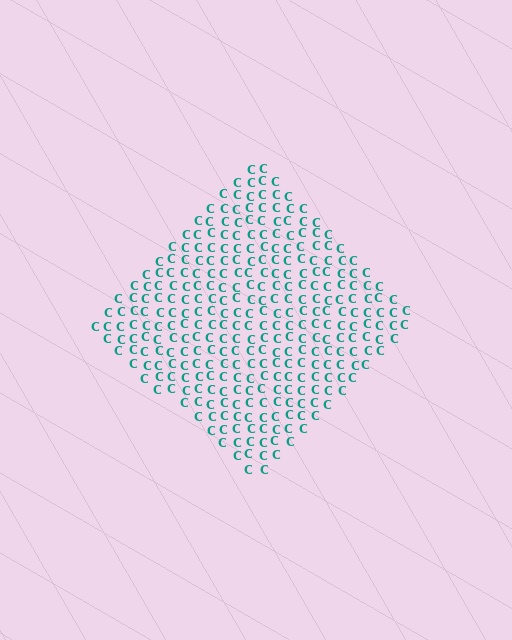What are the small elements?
The small elements are letter C's.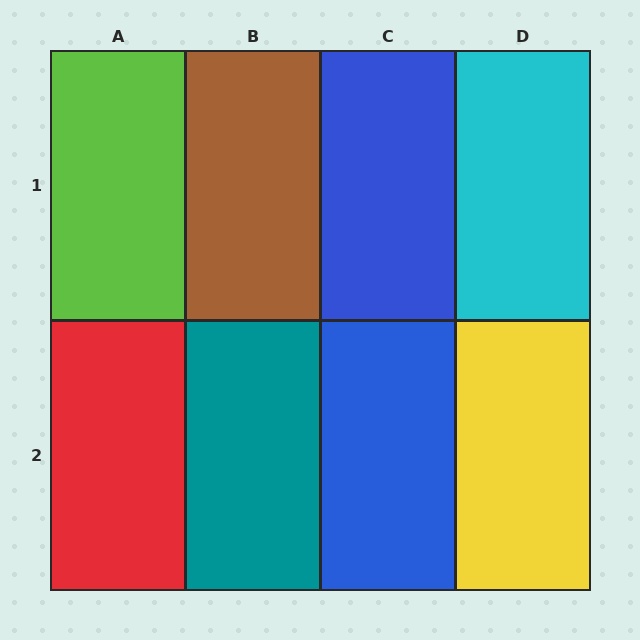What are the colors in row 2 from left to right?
Red, teal, blue, yellow.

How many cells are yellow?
1 cell is yellow.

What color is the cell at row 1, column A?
Lime.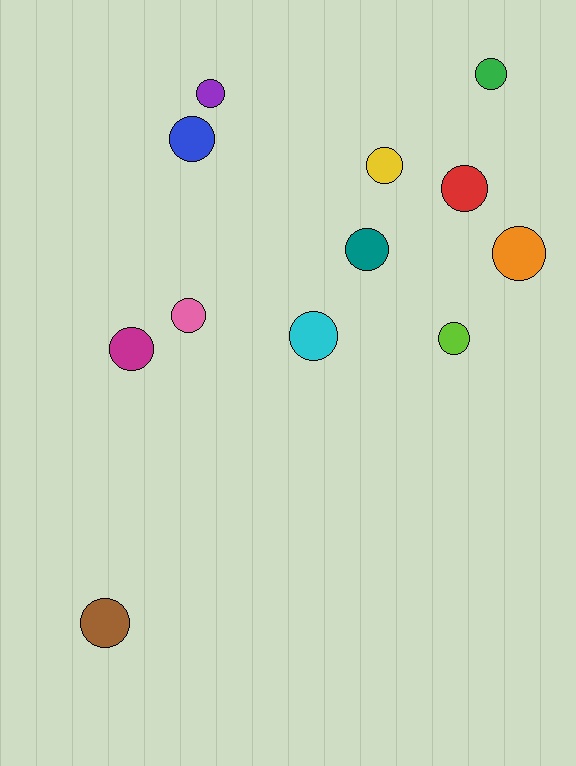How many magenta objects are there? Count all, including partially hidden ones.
There is 1 magenta object.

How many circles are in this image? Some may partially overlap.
There are 12 circles.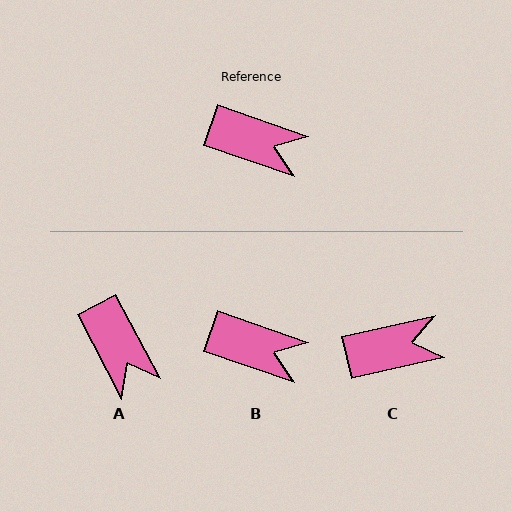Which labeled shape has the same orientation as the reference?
B.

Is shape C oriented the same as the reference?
No, it is off by about 32 degrees.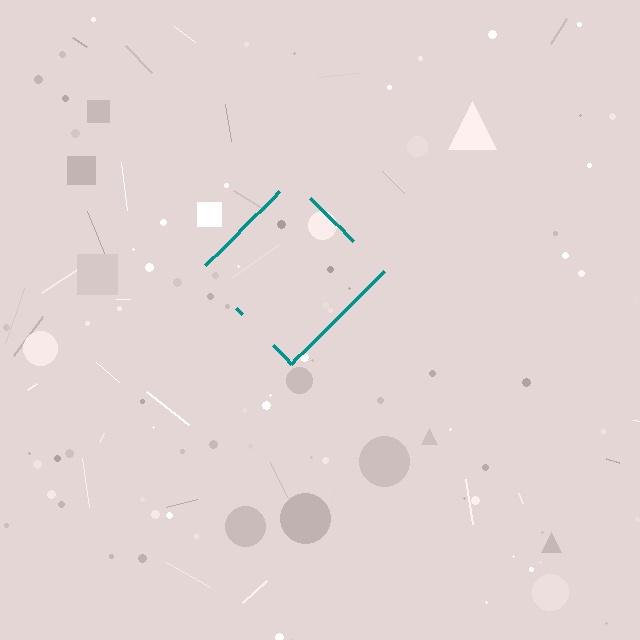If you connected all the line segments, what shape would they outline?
They would outline a diamond.